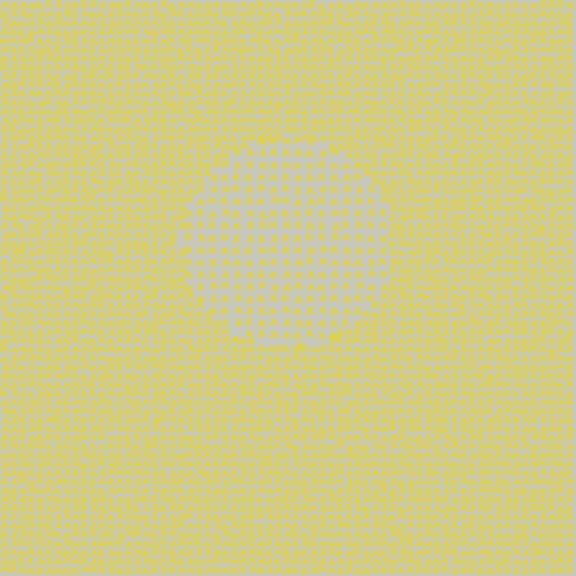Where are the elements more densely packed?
The elements are more densely packed outside the circle boundary.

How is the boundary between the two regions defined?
The boundary is defined by a change in element density (approximately 1.9x ratio). All elements are the same color, size, and shape.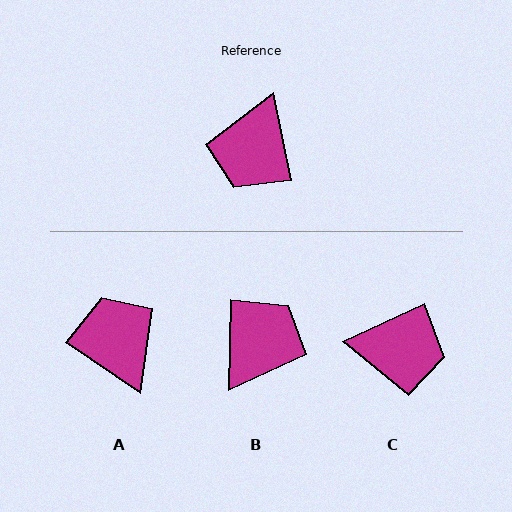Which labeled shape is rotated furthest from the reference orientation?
B, about 167 degrees away.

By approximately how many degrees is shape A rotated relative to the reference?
Approximately 136 degrees clockwise.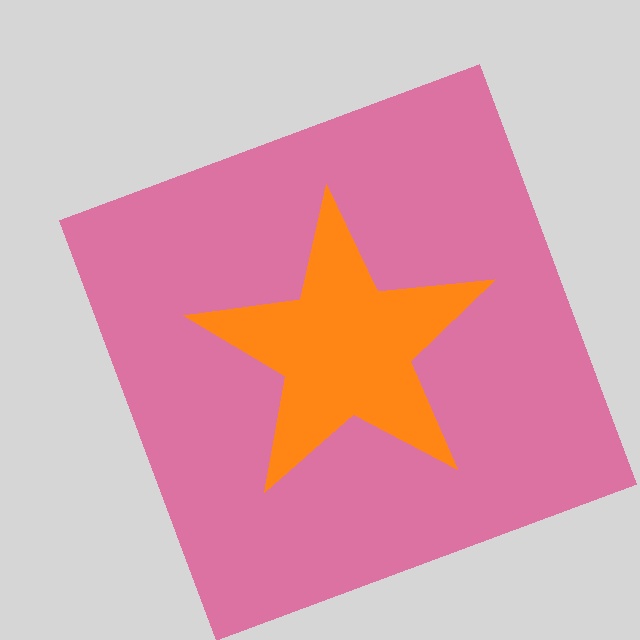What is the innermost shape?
The orange star.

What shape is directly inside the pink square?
The orange star.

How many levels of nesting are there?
2.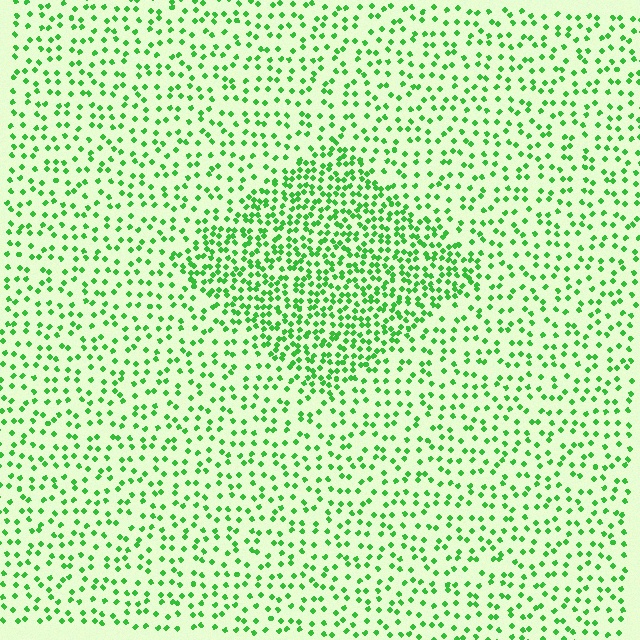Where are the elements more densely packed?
The elements are more densely packed inside the diamond boundary.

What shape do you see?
I see a diamond.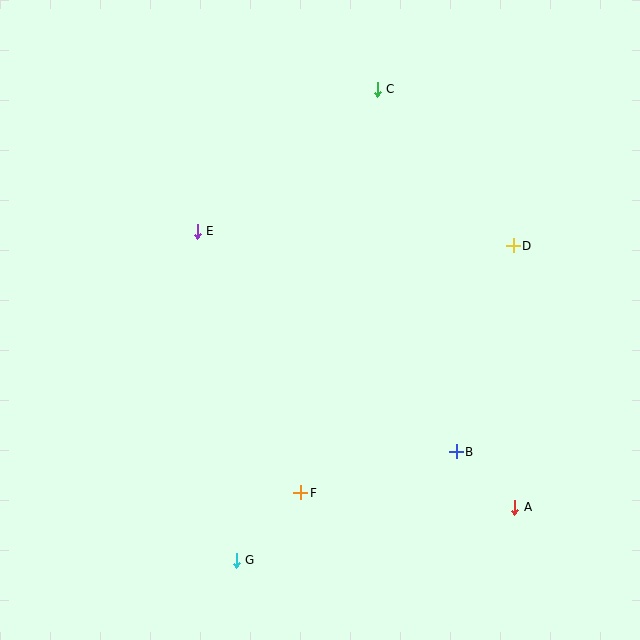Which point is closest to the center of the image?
Point E at (197, 231) is closest to the center.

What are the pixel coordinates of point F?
Point F is at (301, 493).